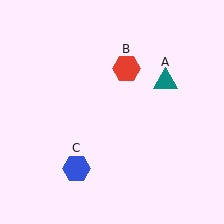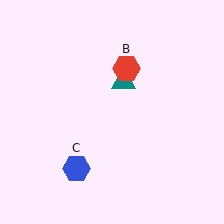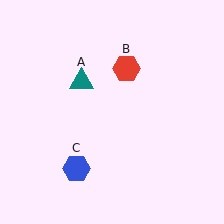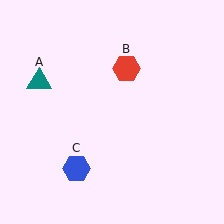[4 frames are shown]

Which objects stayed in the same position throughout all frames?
Red hexagon (object B) and blue hexagon (object C) remained stationary.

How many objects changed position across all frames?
1 object changed position: teal triangle (object A).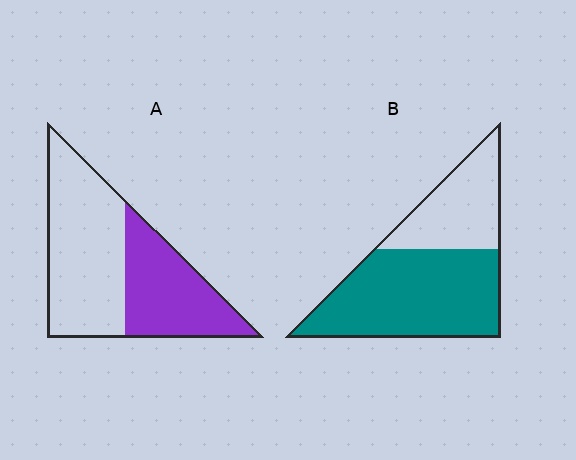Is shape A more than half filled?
No.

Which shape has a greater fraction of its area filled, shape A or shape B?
Shape B.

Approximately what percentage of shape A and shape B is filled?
A is approximately 40% and B is approximately 65%.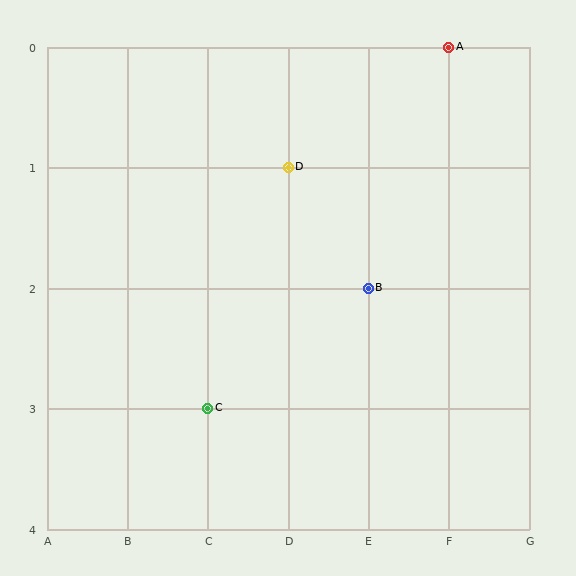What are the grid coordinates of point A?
Point A is at grid coordinates (F, 0).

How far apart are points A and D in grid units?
Points A and D are 2 columns and 1 row apart (about 2.2 grid units diagonally).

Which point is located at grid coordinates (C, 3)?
Point C is at (C, 3).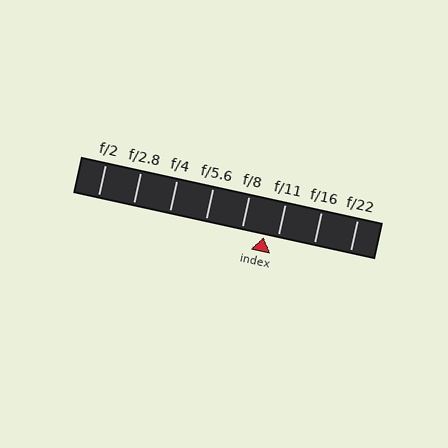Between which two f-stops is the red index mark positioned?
The index mark is between f/8 and f/11.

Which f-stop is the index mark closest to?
The index mark is closest to f/11.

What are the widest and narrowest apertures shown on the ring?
The widest aperture shown is f/2 and the narrowest is f/22.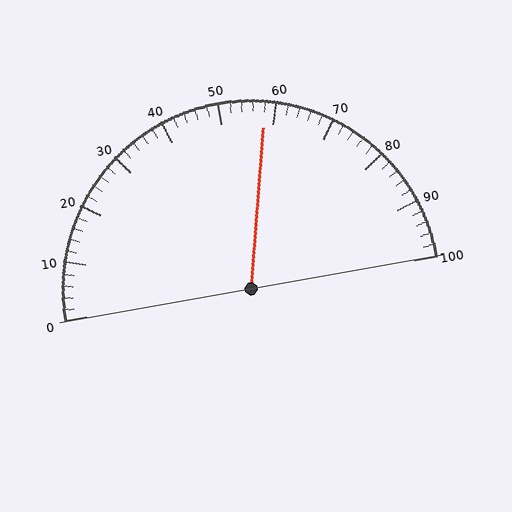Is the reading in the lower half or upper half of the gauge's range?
The reading is in the upper half of the range (0 to 100).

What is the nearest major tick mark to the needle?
The nearest major tick mark is 60.